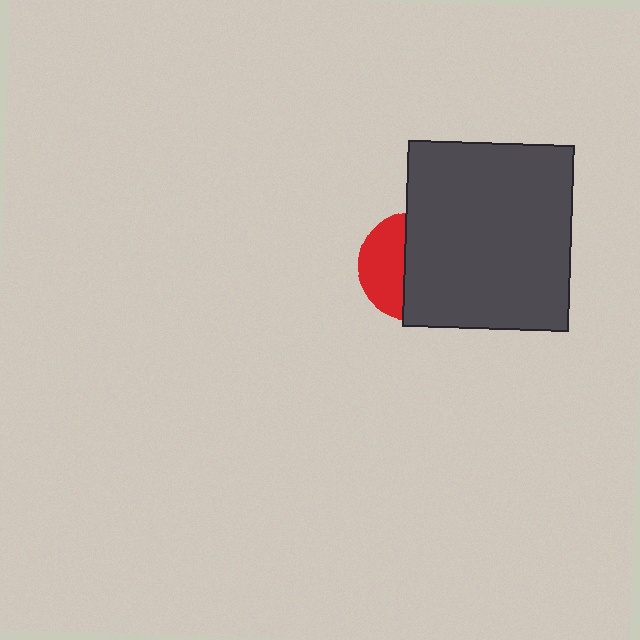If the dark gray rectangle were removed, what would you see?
You would see the complete red circle.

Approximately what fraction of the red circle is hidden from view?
Roughly 60% of the red circle is hidden behind the dark gray rectangle.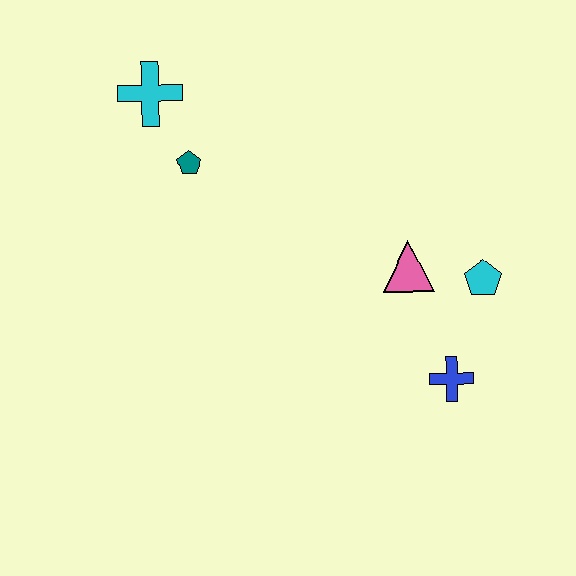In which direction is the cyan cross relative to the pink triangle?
The cyan cross is to the left of the pink triangle.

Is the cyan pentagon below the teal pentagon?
Yes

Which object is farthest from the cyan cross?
The blue cross is farthest from the cyan cross.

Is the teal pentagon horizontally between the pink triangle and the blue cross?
No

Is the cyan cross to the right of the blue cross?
No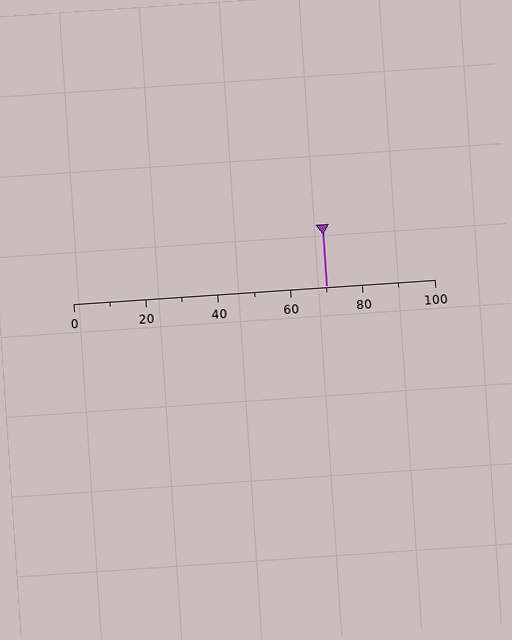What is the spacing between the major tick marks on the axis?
The major ticks are spaced 20 apart.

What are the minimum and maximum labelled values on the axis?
The axis runs from 0 to 100.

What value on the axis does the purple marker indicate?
The marker indicates approximately 70.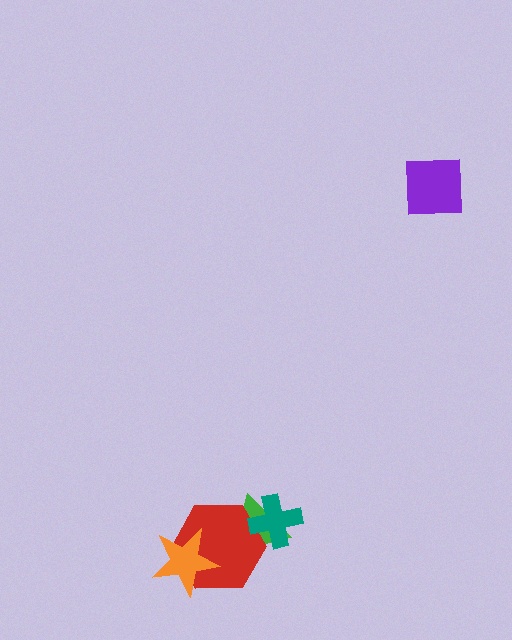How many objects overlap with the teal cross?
2 objects overlap with the teal cross.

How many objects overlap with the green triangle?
2 objects overlap with the green triangle.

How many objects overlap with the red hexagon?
3 objects overlap with the red hexagon.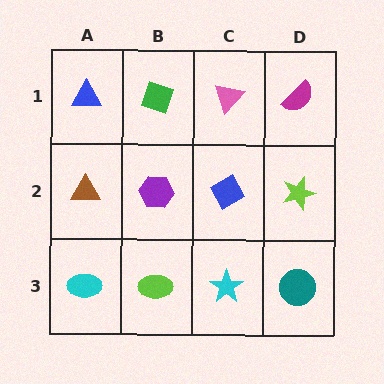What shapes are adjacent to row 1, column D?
A lime star (row 2, column D), a pink triangle (row 1, column C).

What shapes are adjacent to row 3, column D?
A lime star (row 2, column D), a cyan star (row 3, column C).